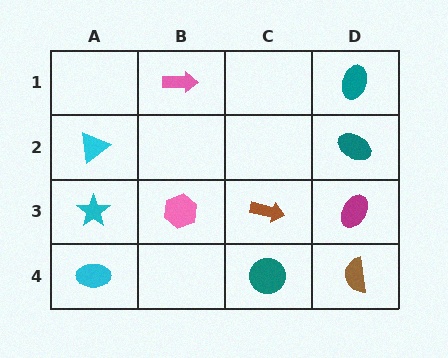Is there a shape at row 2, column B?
No, that cell is empty.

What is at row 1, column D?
A teal ellipse.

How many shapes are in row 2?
2 shapes.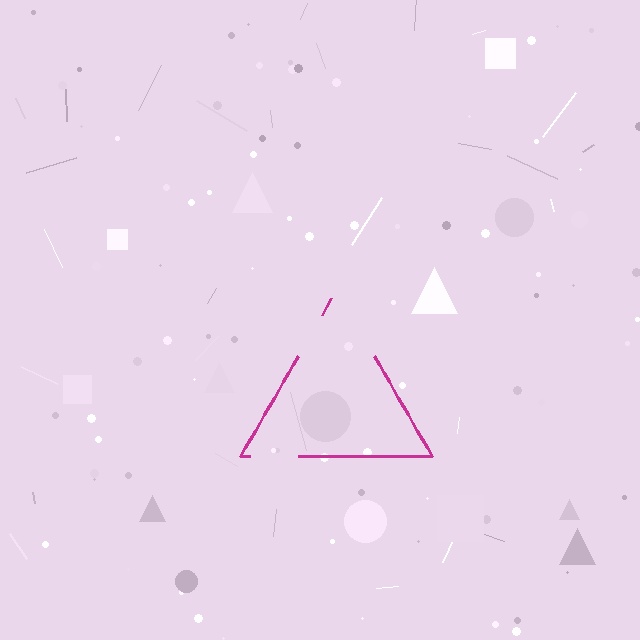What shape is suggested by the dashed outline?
The dashed outline suggests a triangle.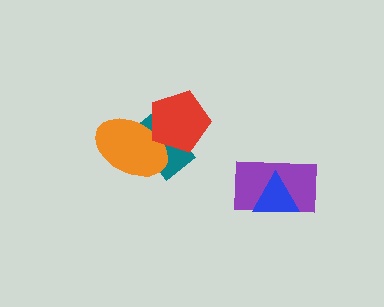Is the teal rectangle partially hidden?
Yes, it is partially covered by another shape.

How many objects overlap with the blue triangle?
1 object overlaps with the blue triangle.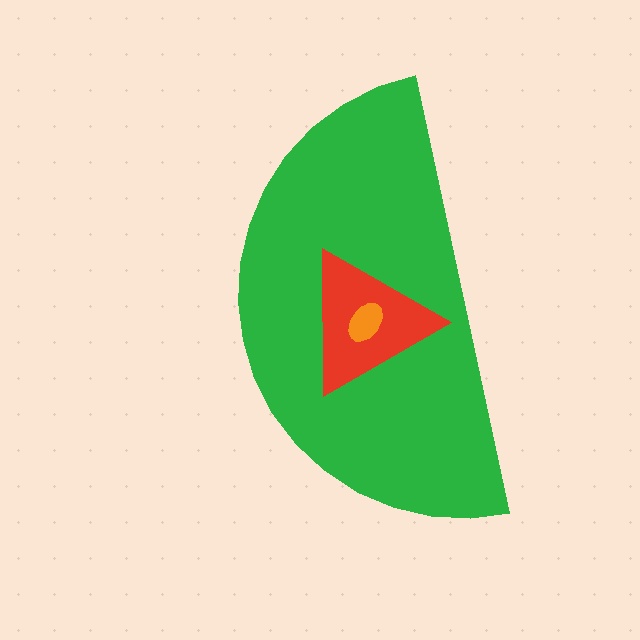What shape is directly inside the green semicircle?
The red triangle.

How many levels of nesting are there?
3.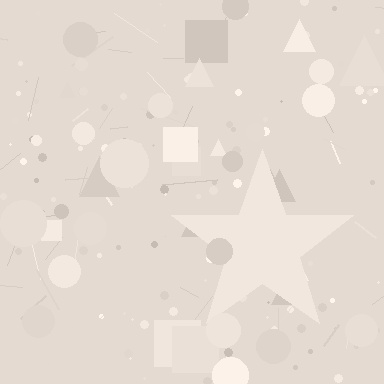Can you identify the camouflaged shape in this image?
The camouflaged shape is a star.